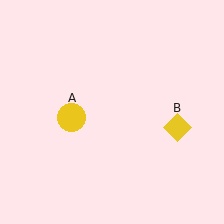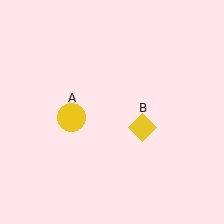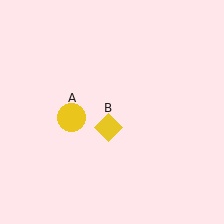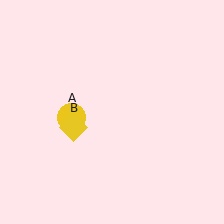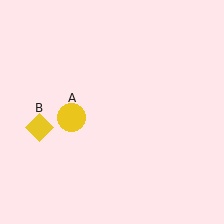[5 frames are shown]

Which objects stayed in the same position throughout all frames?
Yellow circle (object A) remained stationary.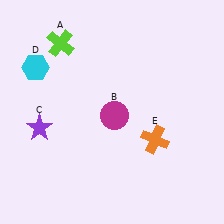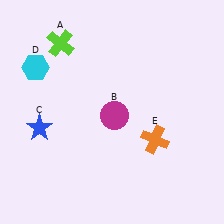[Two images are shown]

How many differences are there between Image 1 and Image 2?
There is 1 difference between the two images.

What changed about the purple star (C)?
In Image 1, C is purple. In Image 2, it changed to blue.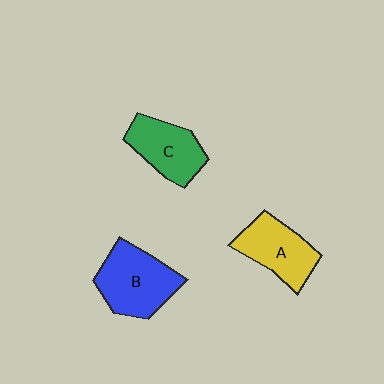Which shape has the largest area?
Shape B (blue).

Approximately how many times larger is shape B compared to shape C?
Approximately 1.2 times.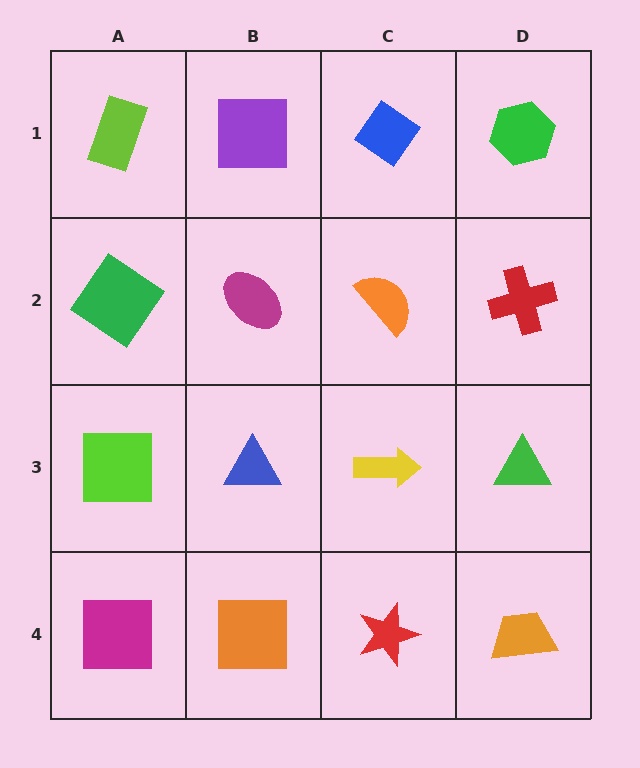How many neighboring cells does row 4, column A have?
2.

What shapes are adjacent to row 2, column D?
A green hexagon (row 1, column D), a green triangle (row 3, column D), an orange semicircle (row 2, column C).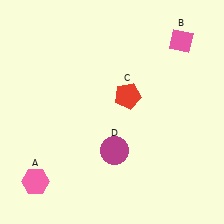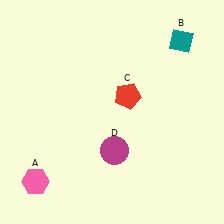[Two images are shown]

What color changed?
The diamond (B) changed from pink in Image 1 to teal in Image 2.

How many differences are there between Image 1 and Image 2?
There is 1 difference between the two images.